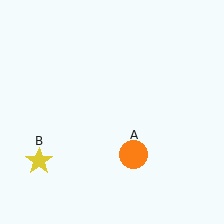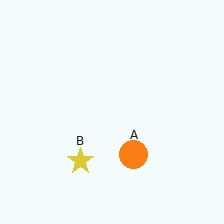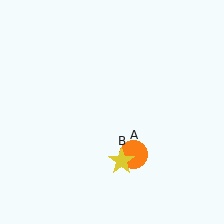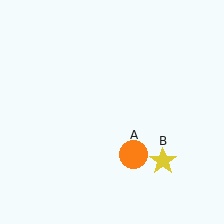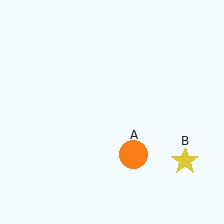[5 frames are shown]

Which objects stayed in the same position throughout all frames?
Orange circle (object A) remained stationary.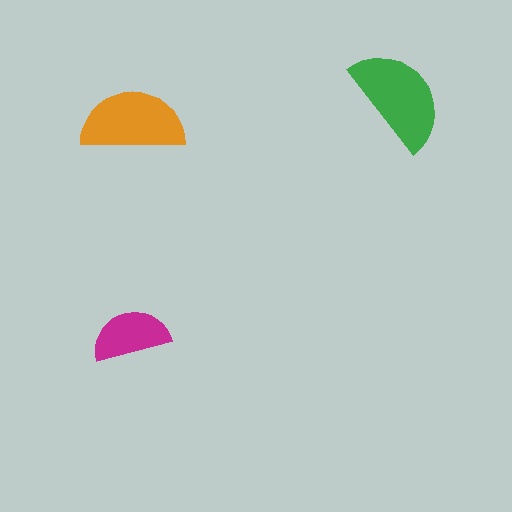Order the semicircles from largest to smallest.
the green one, the orange one, the magenta one.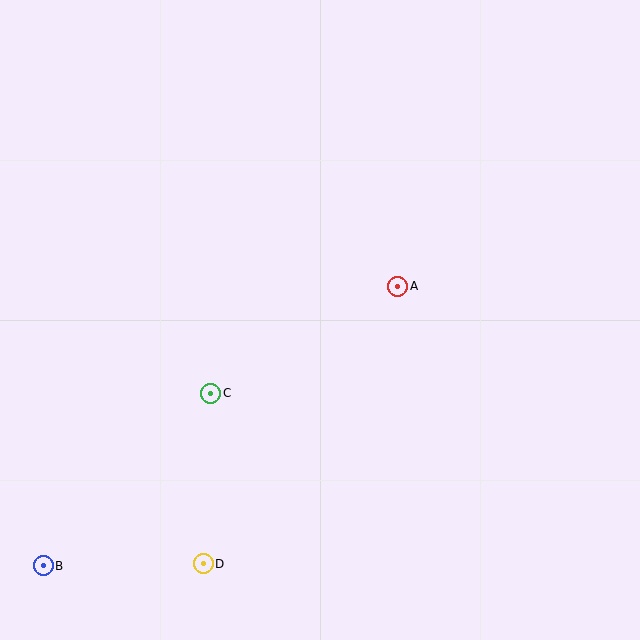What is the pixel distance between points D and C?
The distance between D and C is 170 pixels.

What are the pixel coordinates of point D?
Point D is at (203, 564).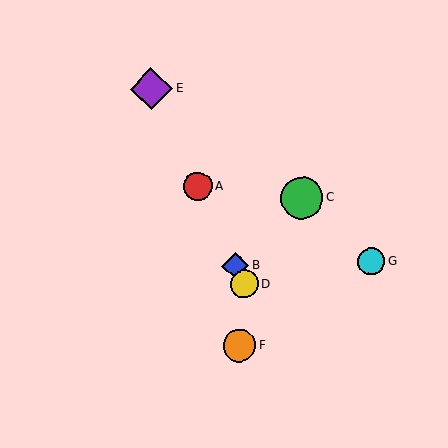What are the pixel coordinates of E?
Object E is at (151, 89).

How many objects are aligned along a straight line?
4 objects (A, B, D, E) are aligned along a straight line.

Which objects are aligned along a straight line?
Objects A, B, D, E are aligned along a straight line.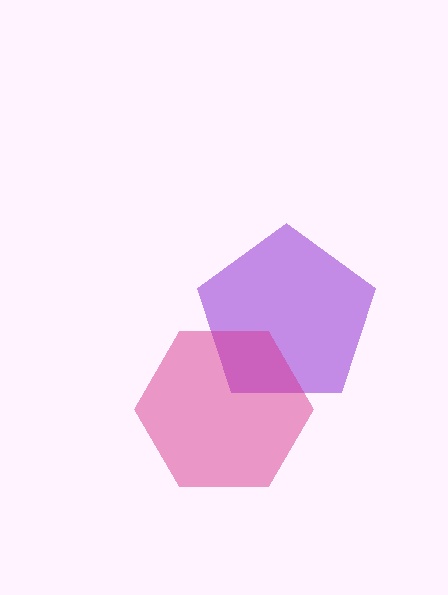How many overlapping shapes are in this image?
There are 2 overlapping shapes in the image.